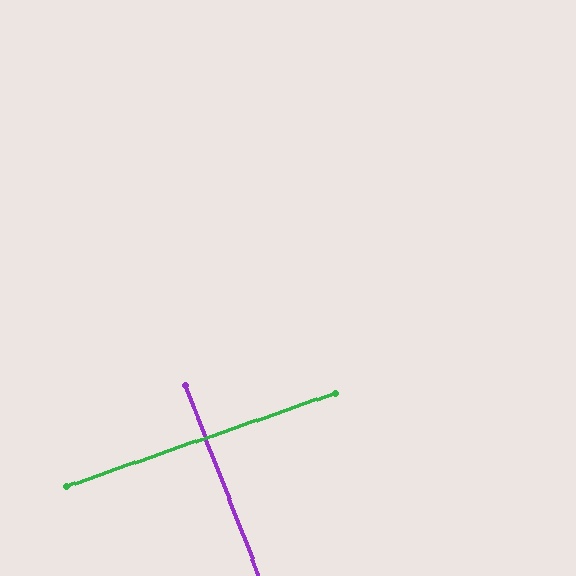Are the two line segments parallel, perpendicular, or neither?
Perpendicular — they meet at approximately 88°.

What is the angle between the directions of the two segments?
Approximately 88 degrees.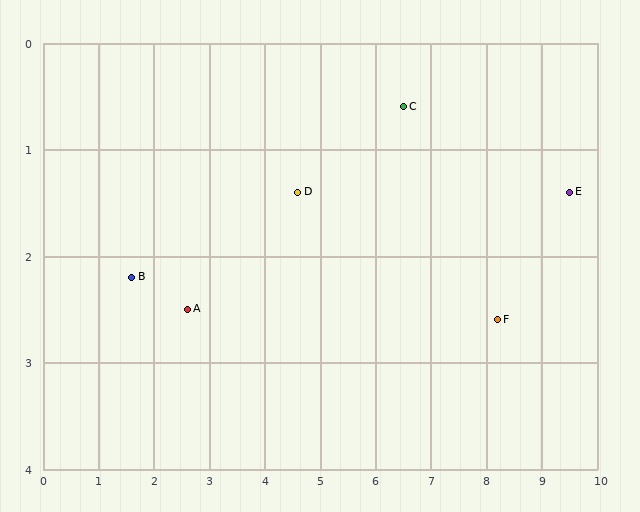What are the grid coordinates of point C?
Point C is at approximately (6.5, 0.6).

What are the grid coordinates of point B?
Point B is at approximately (1.6, 2.2).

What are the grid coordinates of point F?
Point F is at approximately (8.2, 2.6).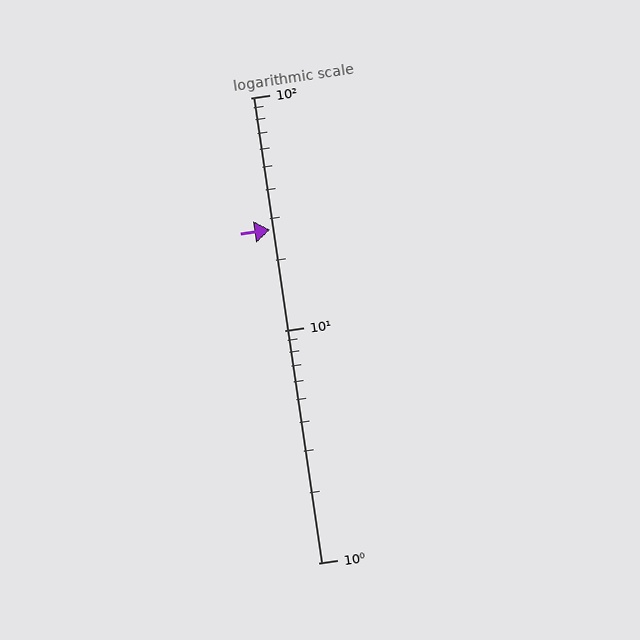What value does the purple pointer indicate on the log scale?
The pointer indicates approximately 27.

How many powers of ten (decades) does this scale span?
The scale spans 2 decades, from 1 to 100.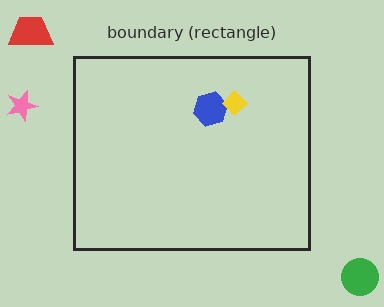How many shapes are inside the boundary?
2 inside, 3 outside.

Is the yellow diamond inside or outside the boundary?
Inside.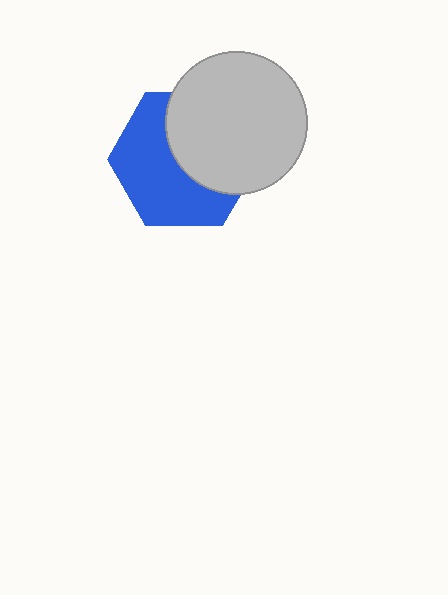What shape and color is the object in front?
The object in front is a light gray circle.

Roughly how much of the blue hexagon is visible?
About half of it is visible (roughly 54%).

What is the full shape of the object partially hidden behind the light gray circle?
The partially hidden object is a blue hexagon.